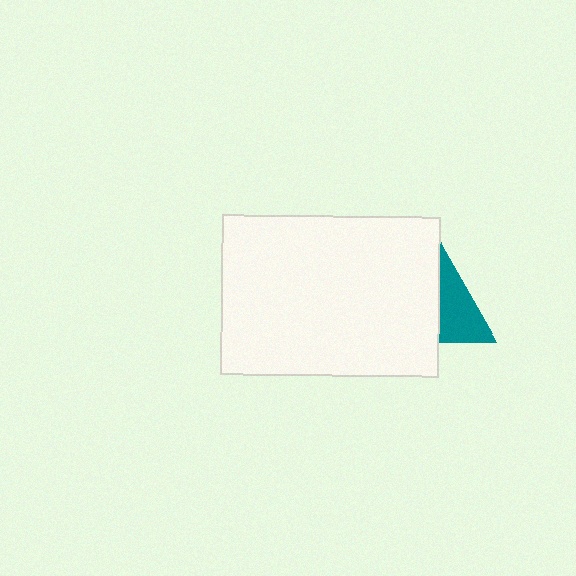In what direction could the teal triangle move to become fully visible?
The teal triangle could move right. That would shift it out from behind the white rectangle entirely.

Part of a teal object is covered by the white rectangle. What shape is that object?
It is a triangle.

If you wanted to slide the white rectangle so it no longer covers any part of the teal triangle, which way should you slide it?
Slide it left — that is the most direct way to separate the two shapes.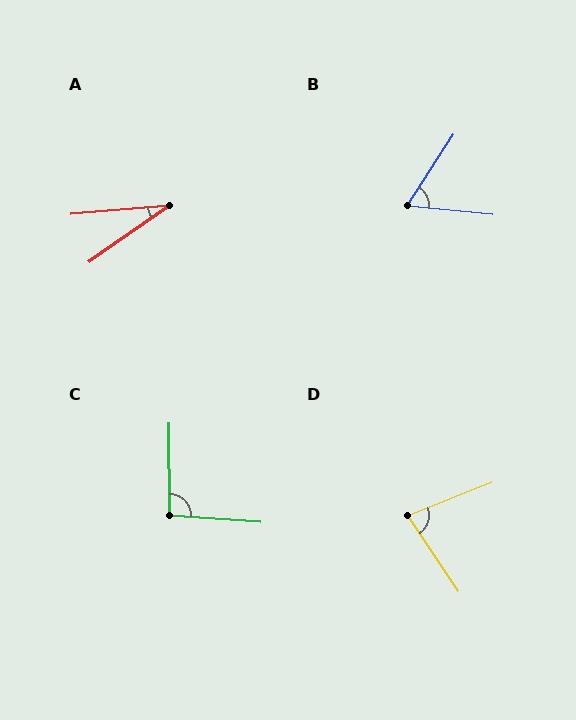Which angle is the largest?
C, at approximately 95 degrees.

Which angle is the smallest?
A, at approximately 30 degrees.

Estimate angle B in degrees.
Approximately 63 degrees.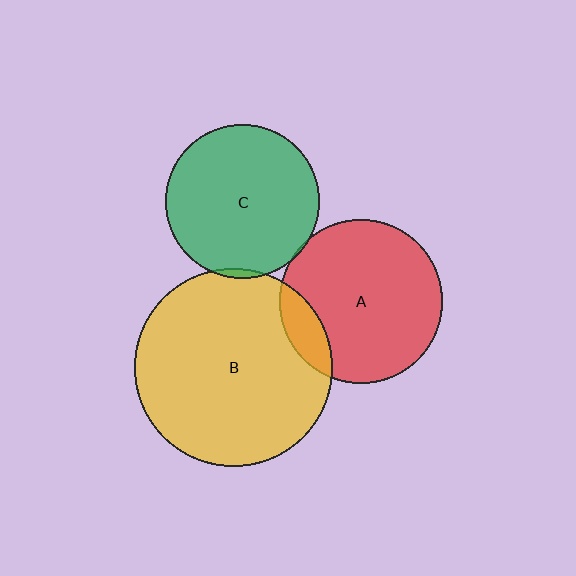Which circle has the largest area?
Circle B (yellow).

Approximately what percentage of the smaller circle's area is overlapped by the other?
Approximately 5%.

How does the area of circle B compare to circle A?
Approximately 1.5 times.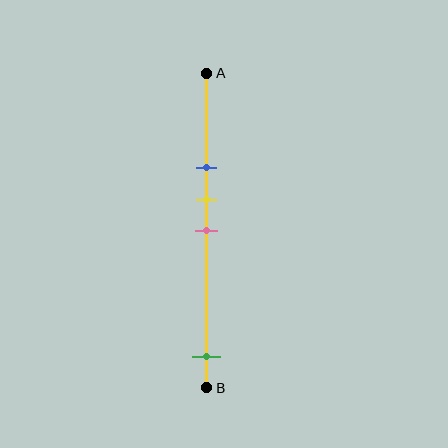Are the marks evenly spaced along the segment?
No, the marks are not evenly spaced.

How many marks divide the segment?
There are 4 marks dividing the segment.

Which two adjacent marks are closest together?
The yellow and pink marks are the closest adjacent pair.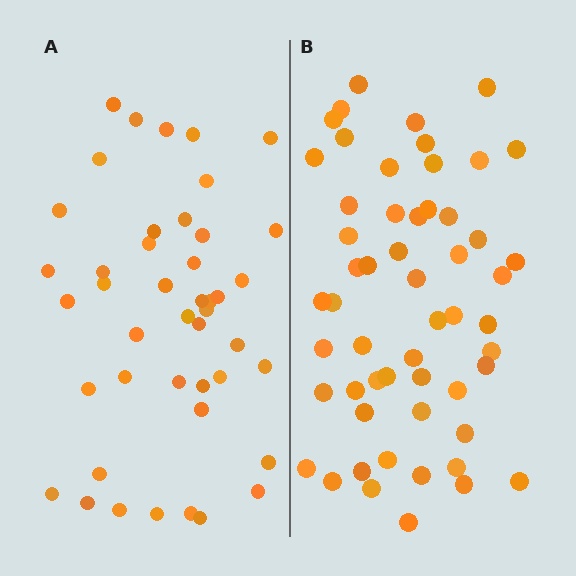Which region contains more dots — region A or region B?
Region B (the right region) has more dots.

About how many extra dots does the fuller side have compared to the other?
Region B has roughly 12 or so more dots than region A.